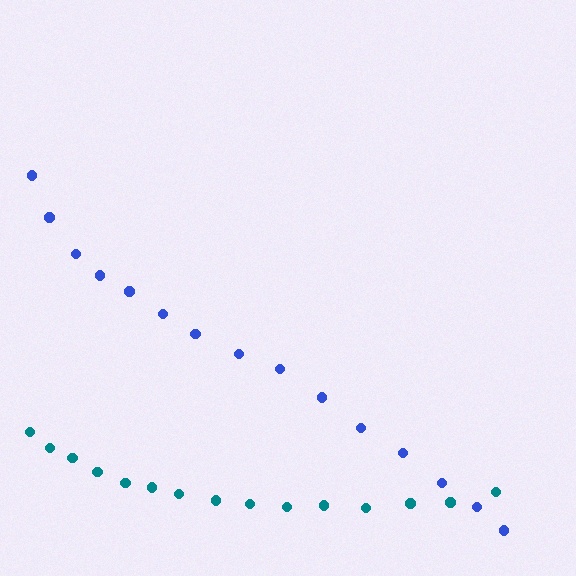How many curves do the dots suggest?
There are 2 distinct paths.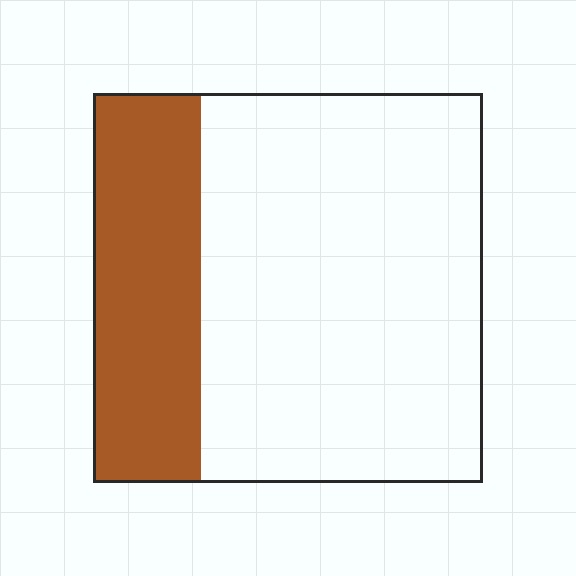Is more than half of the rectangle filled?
No.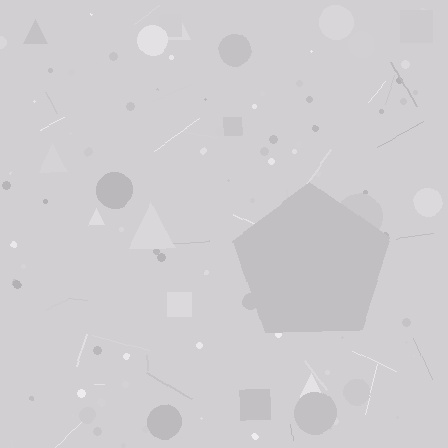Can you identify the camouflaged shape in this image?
The camouflaged shape is a pentagon.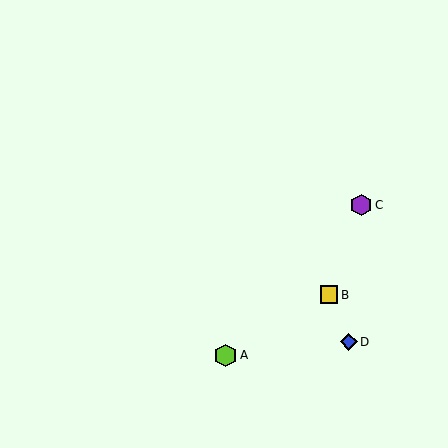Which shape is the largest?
The lime hexagon (labeled A) is the largest.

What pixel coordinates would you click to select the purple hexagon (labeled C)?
Click at (361, 205) to select the purple hexagon C.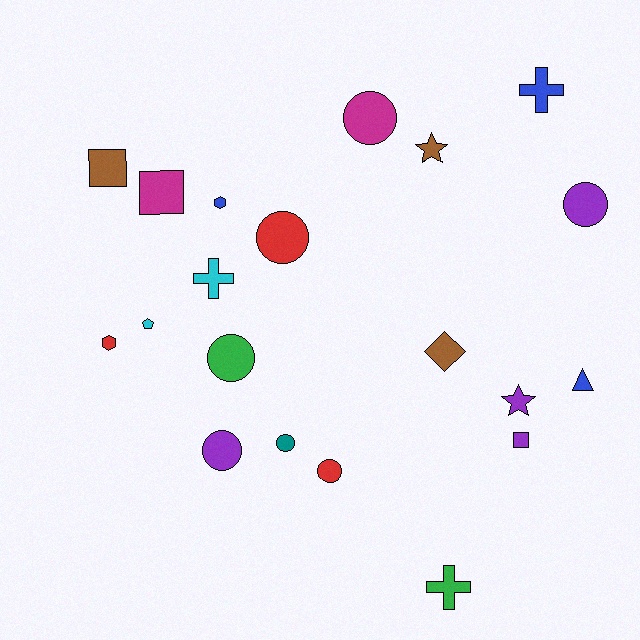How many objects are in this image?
There are 20 objects.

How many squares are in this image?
There are 3 squares.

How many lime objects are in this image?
There are no lime objects.